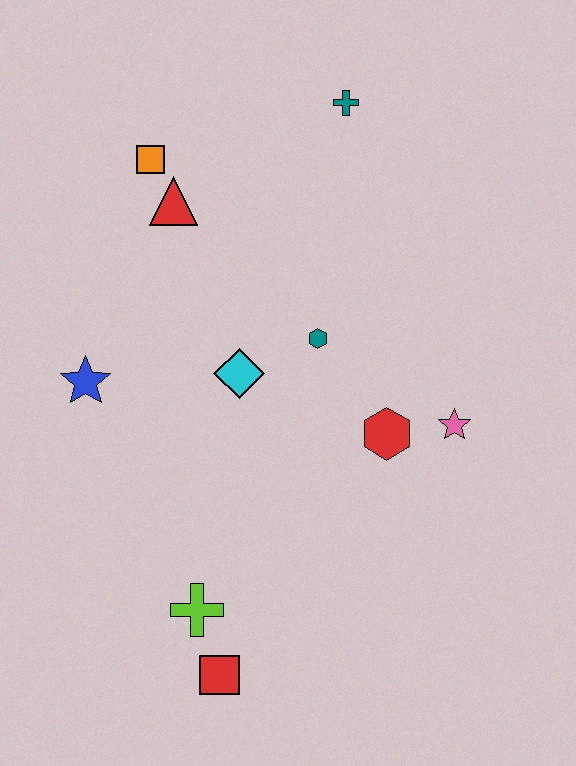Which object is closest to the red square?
The lime cross is closest to the red square.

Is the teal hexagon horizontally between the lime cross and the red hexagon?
Yes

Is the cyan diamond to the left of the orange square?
No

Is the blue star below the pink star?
No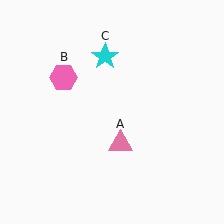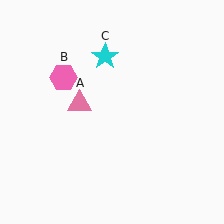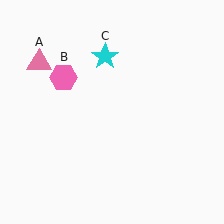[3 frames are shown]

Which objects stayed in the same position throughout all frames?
Pink hexagon (object B) and cyan star (object C) remained stationary.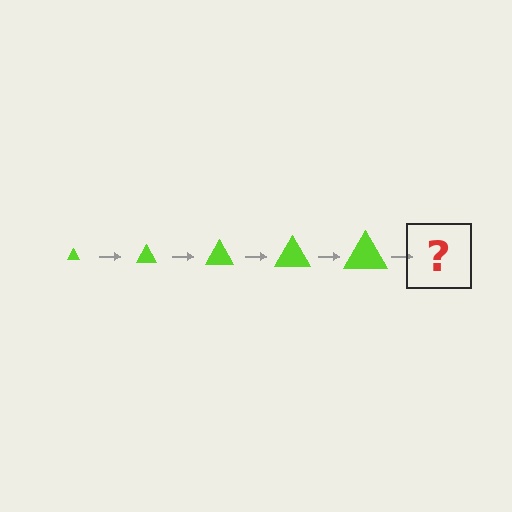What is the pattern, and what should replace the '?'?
The pattern is that the triangle gets progressively larger each step. The '?' should be a lime triangle, larger than the previous one.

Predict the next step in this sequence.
The next step is a lime triangle, larger than the previous one.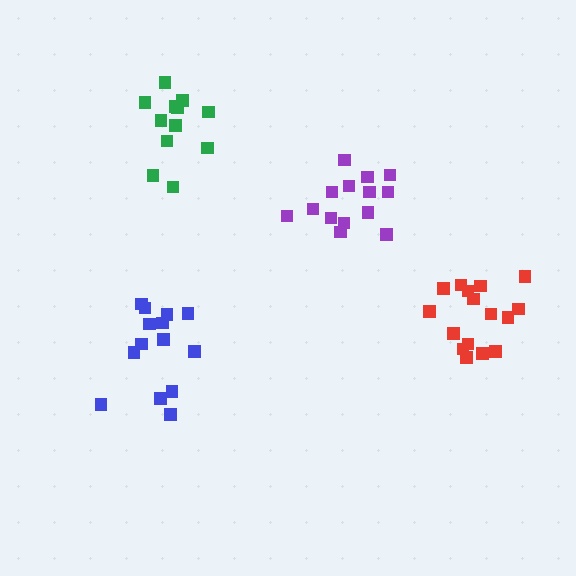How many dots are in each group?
Group 1: 14 dots, Group 2: 14 dots, Group 3: 13 dots, Group 4: 16 dots (57 total).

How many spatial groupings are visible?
There are 4 spatial groupings.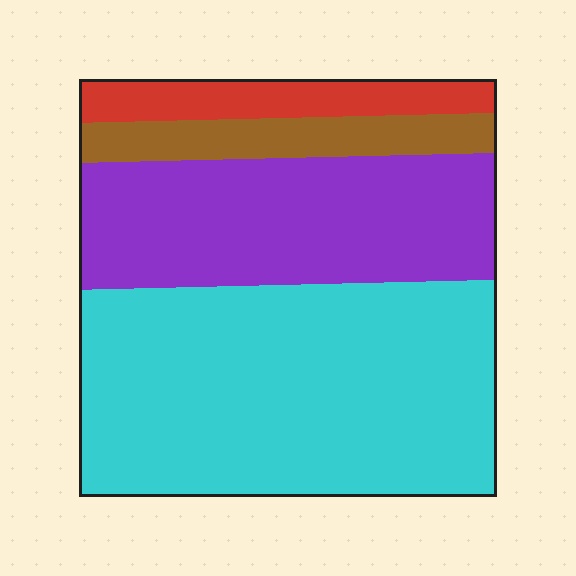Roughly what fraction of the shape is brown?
Brown takes up less than a quarter of the shape.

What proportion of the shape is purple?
Purple takes up about one third (1/3) of the shape.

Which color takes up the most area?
Cyan, at roughly 50%.